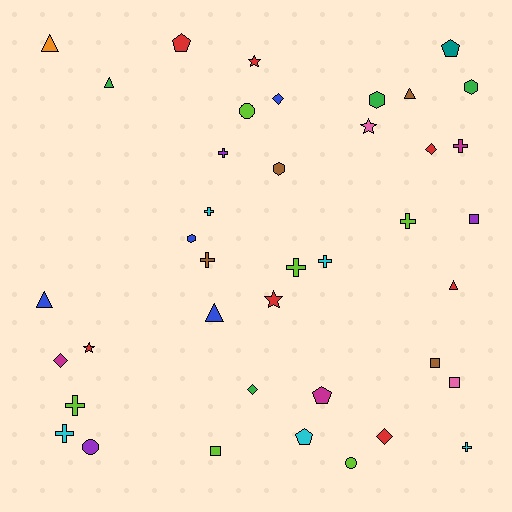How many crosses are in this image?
There are 10 crosses.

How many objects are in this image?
There are 40 objects.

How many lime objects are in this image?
There are 6 lime objects.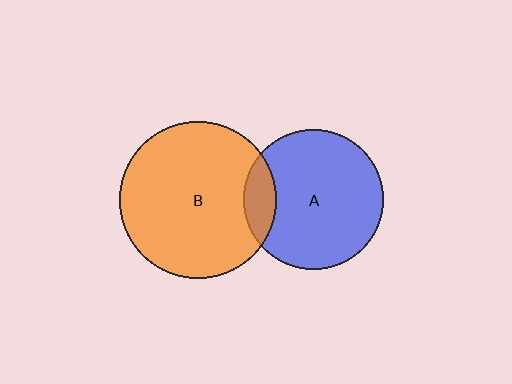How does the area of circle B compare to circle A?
Approximately 1.3 times.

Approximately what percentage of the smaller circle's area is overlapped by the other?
Approximately 15%.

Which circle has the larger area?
Circle B (orange).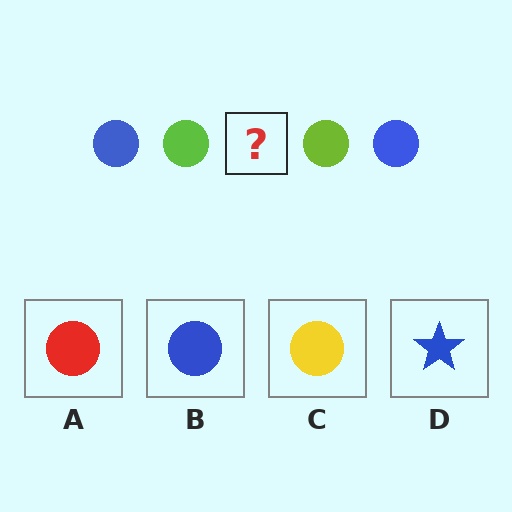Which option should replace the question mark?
Option B.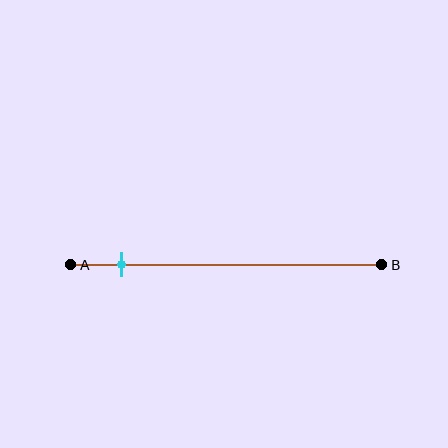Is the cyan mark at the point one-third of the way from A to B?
No, the mark is at about 15% from A, not at the 33% one-third point.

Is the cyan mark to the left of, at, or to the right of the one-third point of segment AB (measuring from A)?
The cyan mark is to the left of the one-third point of segment AB.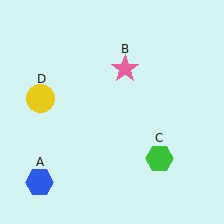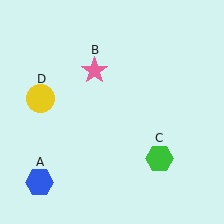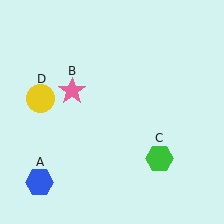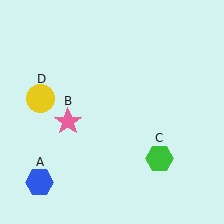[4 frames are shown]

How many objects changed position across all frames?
1 object changed position: pink star (object B).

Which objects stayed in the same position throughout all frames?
Blue hexagon (object A) and green hexagon (object C) and yellow circle (object D) remained stationary.